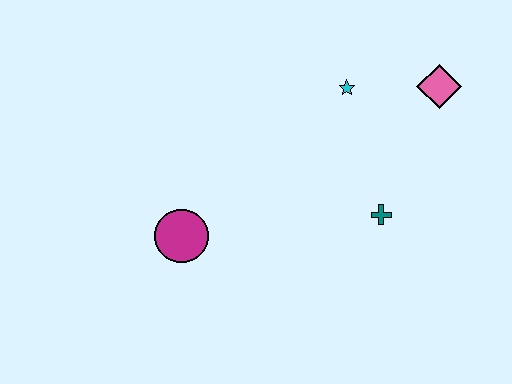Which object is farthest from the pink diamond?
The magenta circle is farthest from the pink diamond.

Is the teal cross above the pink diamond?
No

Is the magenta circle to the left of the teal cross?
Yes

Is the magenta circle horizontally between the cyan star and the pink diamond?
No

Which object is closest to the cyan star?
The pink diamond is closest to the cyan star.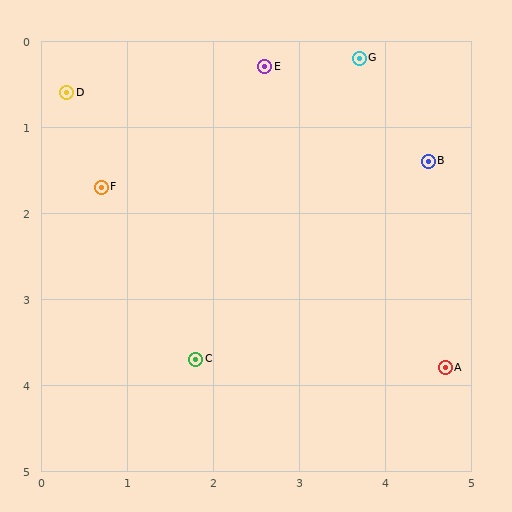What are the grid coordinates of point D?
Point D is at approximately (0.3, 0.6).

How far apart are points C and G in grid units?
Points C and G are about 4.0 grid units apart.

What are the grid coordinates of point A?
Point A is at approximately (4.7, 3.8).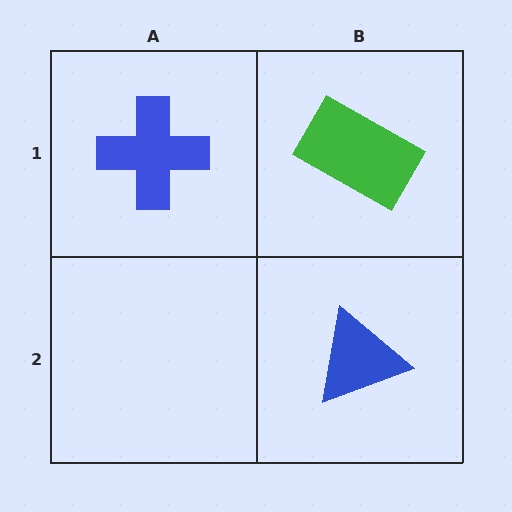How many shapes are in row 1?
2 shapes.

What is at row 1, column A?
A blue cross.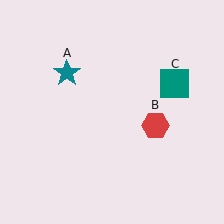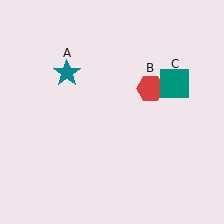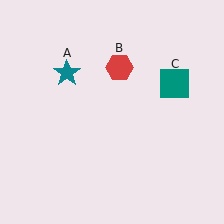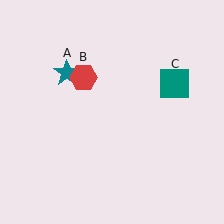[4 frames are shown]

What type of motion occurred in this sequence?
The red hexagon (object B) rotated counterclockwise around the center of the scene.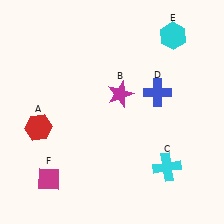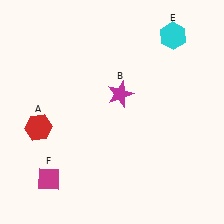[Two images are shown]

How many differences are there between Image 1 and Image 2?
There are 2 differences between the two images.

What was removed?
The blue cross (D), the cyan cross (C) were removed in Image 2.